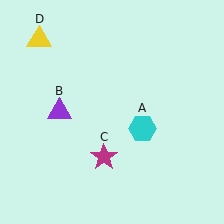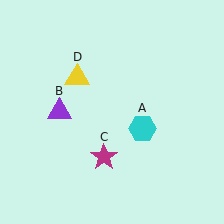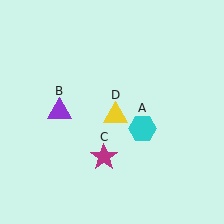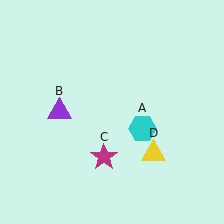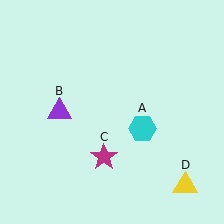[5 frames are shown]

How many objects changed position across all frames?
1 object changed position: yellow triangle (object D).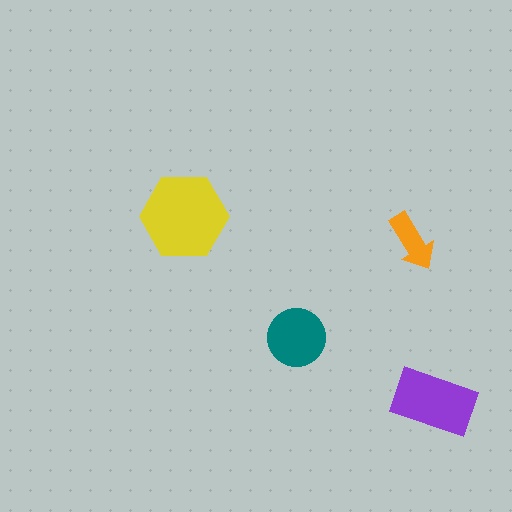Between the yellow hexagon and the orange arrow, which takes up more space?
The yellow hexagon.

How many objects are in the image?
There are 4 objects in the image.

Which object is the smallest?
The orange arrow.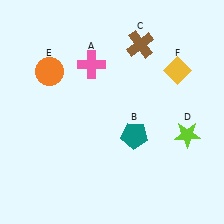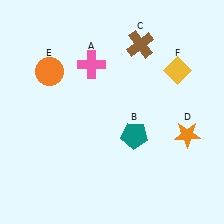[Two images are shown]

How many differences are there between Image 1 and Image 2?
There is 1 difference between the two images.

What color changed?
The star (D) changed from lime in Image 1 to orange in Image 2.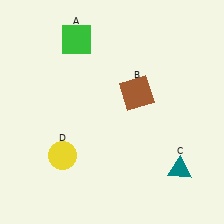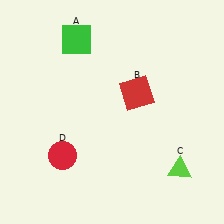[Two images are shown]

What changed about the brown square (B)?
In Image 1, B is brown. In Image 2, it changed to red.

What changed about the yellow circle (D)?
In Image 1, D is yellow. In Image 2, it changed to red.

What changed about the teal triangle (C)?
In Image 1, C is teal. In Image 2, it changed to lime.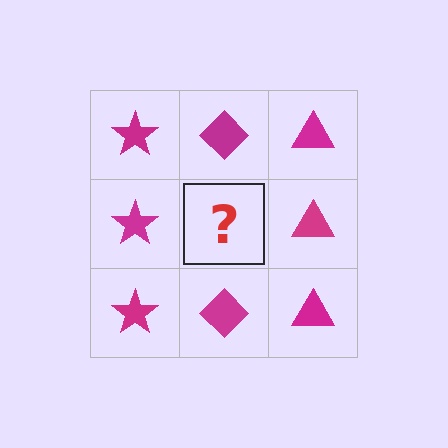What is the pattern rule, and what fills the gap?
The rule is that each column has a consistent shape. The gap should be filled with a magenta diamond.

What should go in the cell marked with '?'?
The missing cell should contain a magenta diamond.